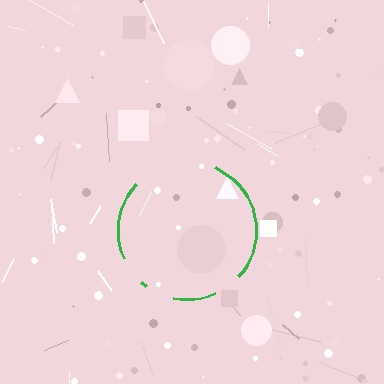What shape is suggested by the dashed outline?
The dashed outline suggests a circle.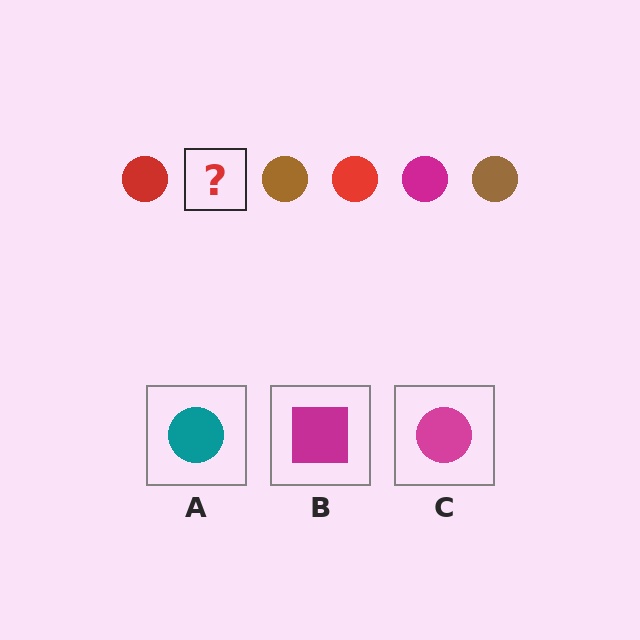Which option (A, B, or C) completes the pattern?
C.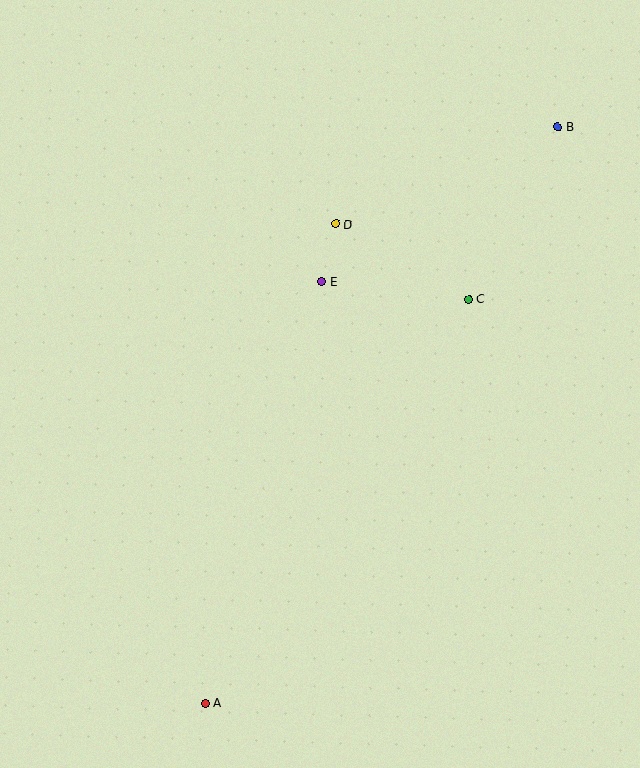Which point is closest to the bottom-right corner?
Point A is closest to the bottom-right corner.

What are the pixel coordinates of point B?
Point B is at (558, 127).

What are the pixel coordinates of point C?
Point C is at (469, 299).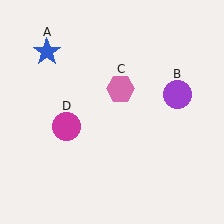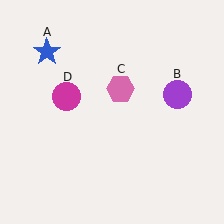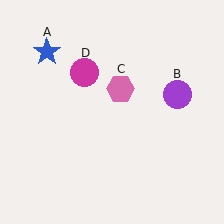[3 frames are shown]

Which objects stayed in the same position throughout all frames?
Blue star (object A) and purple circle (object B) and pink hexagon (object C) remained stationary.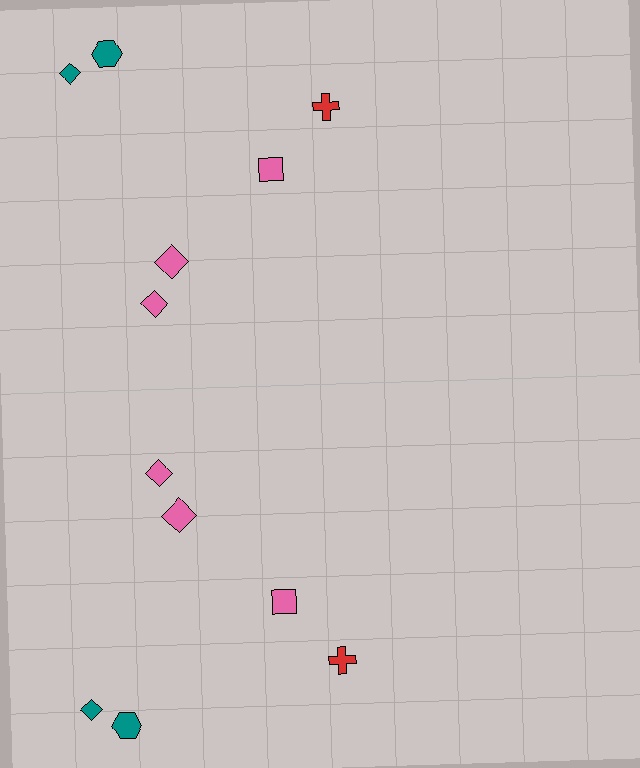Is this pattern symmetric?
Yes, this pattern has bilateral (reflection) symmetry.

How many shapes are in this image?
There are 12 shapes in this image.